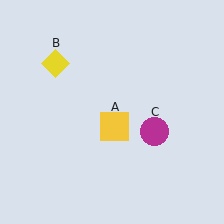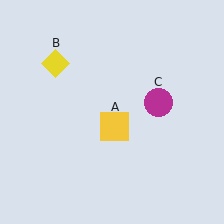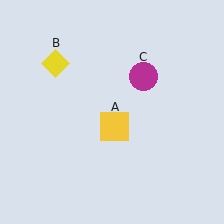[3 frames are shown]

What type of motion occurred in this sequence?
The magenta circle (object C) rotated counterclockwise around the center of the scene.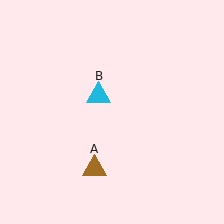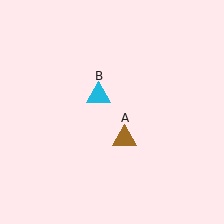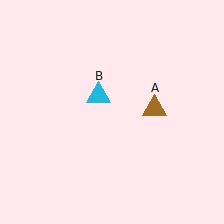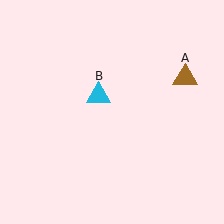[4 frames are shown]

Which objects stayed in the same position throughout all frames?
Cyan triangle (object B) remained stationary.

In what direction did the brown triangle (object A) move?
The brown triangle (object A) moved up and to the right.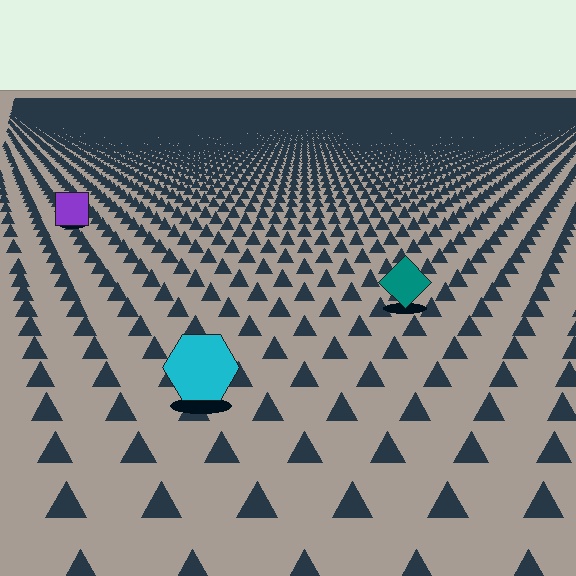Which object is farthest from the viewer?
The purple square is farthest from the viewer. It appears smaller and the ground texture around it is denser.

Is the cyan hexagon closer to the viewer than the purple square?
Yes. The cyan hexagon is closer — you can tell from the texture gradient: the ground texture is coarser near it.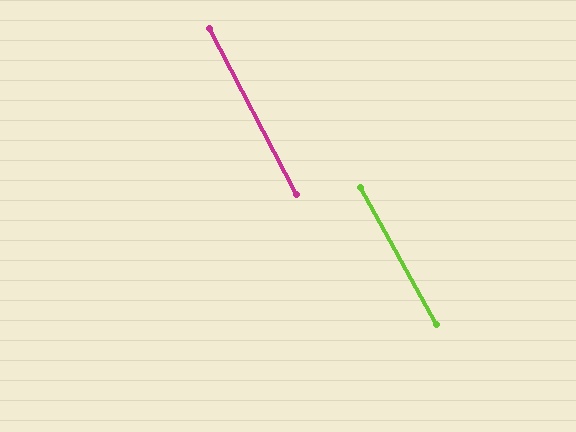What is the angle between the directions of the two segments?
Approximately 1 degree.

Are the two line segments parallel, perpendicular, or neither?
Parallel — their directions differ by only 1.2°.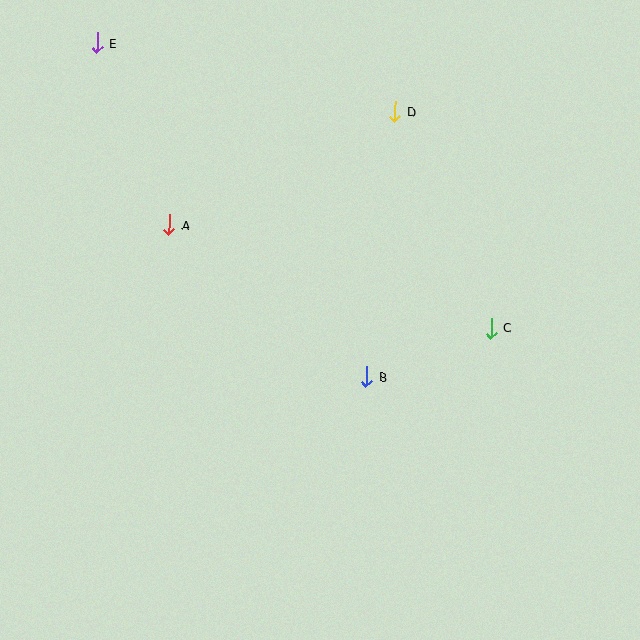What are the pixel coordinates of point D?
Point D is at (395, 111).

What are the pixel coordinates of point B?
Point B is at (366, 376).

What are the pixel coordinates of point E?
Point E is at (97, 43).